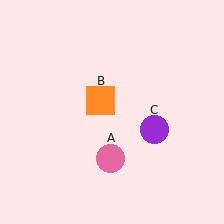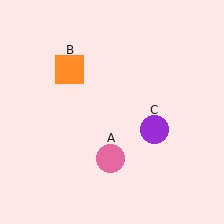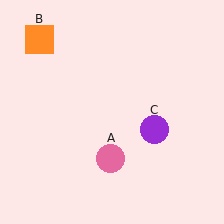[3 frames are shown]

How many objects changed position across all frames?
1 object changed position: orange square (object B).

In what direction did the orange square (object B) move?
The orange square (object B) moved up and to the left.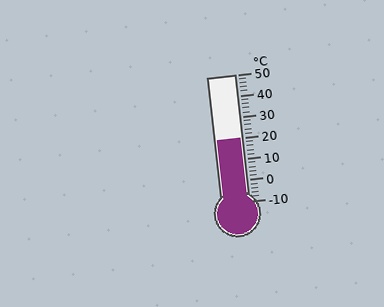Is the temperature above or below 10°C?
The temperature is above 10°C.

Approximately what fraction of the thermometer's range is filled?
The thermometer is filled to approximately 50% of its range.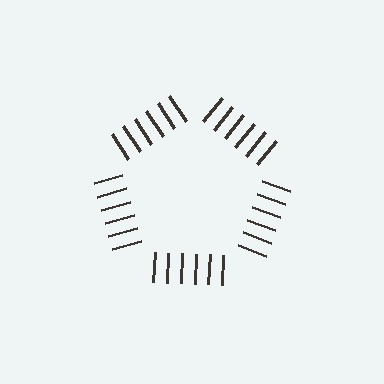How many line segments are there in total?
30 — 6 along each of the 5 edges.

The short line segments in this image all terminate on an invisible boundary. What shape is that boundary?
An illusory pentagon — the line segments terminate on its edges but no continuous stroke is drawn.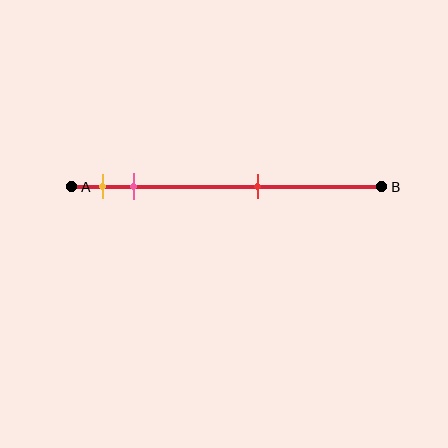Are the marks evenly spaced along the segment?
No, the marks are not evenly spaced.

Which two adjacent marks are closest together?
The yellow and pink marks are the closest adjacent pair.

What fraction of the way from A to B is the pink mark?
The pink mark is approximately 20% (0.2) of the way from A to B.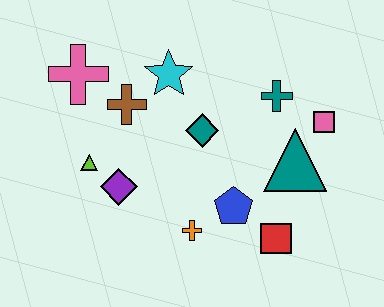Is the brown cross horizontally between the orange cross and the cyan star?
No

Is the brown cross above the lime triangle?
Yes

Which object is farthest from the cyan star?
The red square is farthest from the cyan star.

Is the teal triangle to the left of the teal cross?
No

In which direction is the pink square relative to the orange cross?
The pink square is to the right of the orange cross.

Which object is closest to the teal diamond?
The cyan star is closest to the teal diamond.